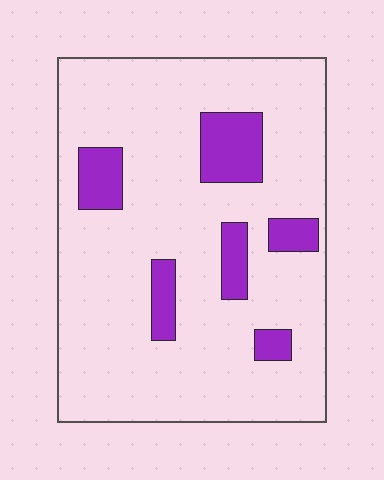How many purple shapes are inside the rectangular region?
6.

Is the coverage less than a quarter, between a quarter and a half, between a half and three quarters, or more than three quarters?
Less than a quarter.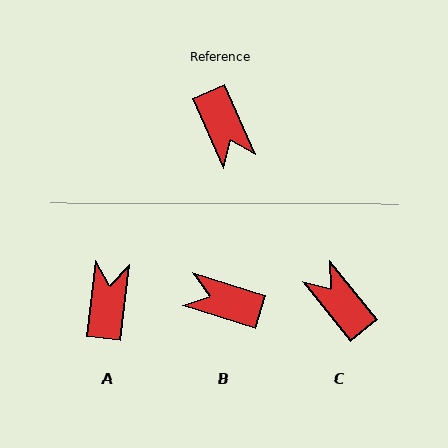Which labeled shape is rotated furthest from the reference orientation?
C, about 165 degrees away.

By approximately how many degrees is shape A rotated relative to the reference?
Approximately 149 degrees counter-clockwise.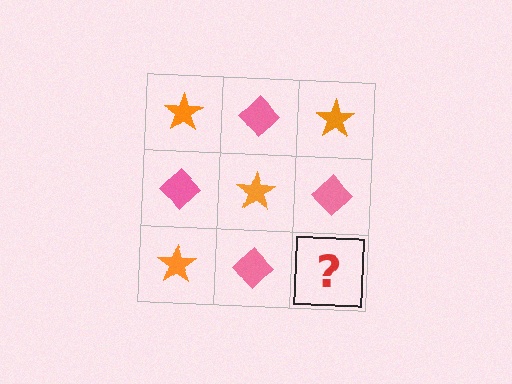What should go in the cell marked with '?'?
The missing cell should contain an orange star.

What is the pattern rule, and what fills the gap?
The rule is that it alternates orange star and pink diamond in a checkerboard pattern. The gap should be filled with an orange star.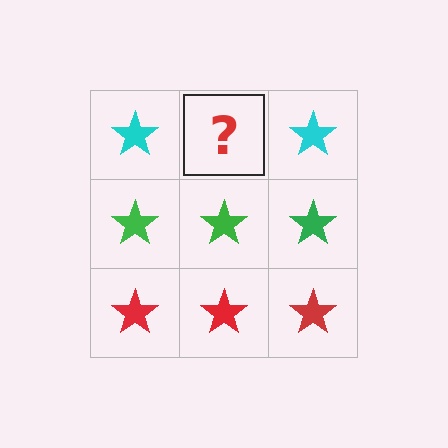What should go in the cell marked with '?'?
The missing cell should contain a cyan star.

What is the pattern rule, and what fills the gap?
The rule is that each row has a consistent color. The gap should be filled with a cyan star.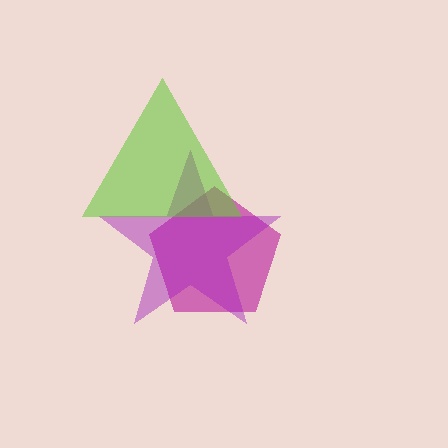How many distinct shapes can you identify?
There are 3 distinct shapes: a magenta pentagon, a purple star, a lime triangle.